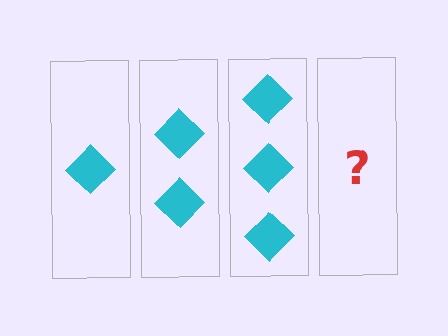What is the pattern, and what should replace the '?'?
The pattern is that each step adds one more diamond. The '?' should be 4 diamonds.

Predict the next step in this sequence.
The next step is 4 diamonds.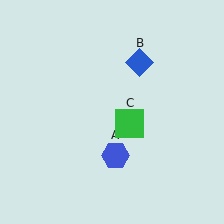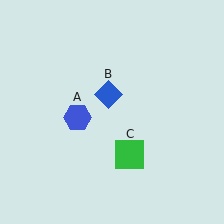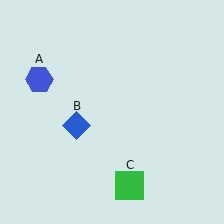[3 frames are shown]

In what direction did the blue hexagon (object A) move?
The blue hexagon (object A) moved up and to the left.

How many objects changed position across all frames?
3 objects changed position: blue hexagon (object A), blue diamond (object B), green square (object C).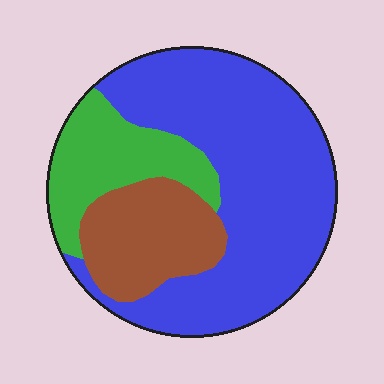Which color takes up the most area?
Blue, at roughly 60%.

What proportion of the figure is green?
Green takes up about one fifth (1/5) of the figure.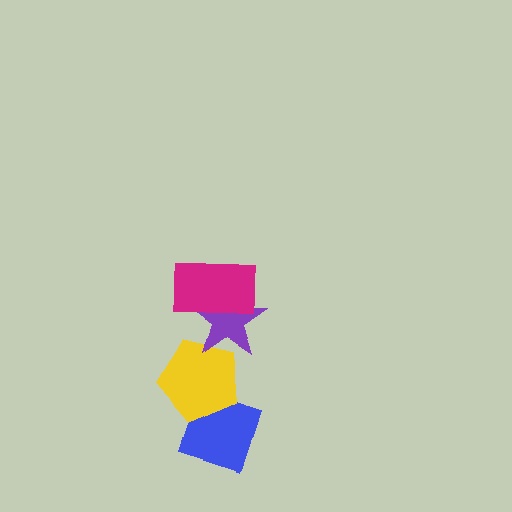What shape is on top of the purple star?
The magenta rectangle is on top of the purple star.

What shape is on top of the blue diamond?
The yellow pentagon is on top of the blue diamond.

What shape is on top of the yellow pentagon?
The purple star is on top of the yellow pentagon.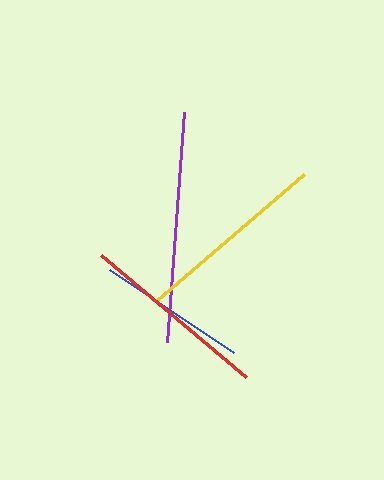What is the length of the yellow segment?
The yellow segment is approximately 196 pixels long.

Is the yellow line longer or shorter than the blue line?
The yellow line is longer than the blue line.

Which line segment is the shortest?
The blue line is the shortest at approximately 149 pixels.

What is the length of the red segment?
The red segment is approximately 189 pixels long.